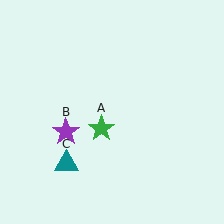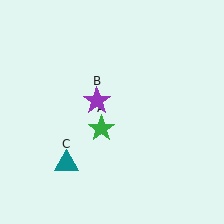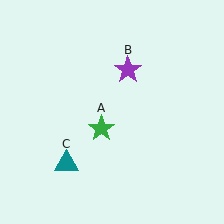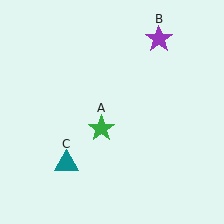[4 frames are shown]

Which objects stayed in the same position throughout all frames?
Green star (object A) and teal triangle (object C) remained stationary.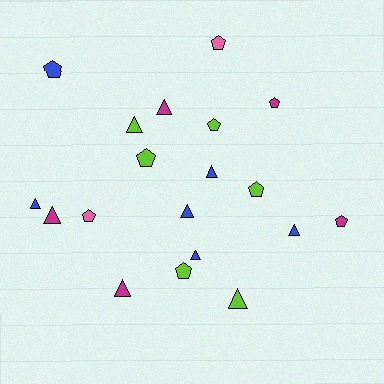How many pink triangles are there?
There are no pink triangles.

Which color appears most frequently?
Lime, with 6 objects.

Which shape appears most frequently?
Triangle, with 10 objects.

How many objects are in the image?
There are 19 objects.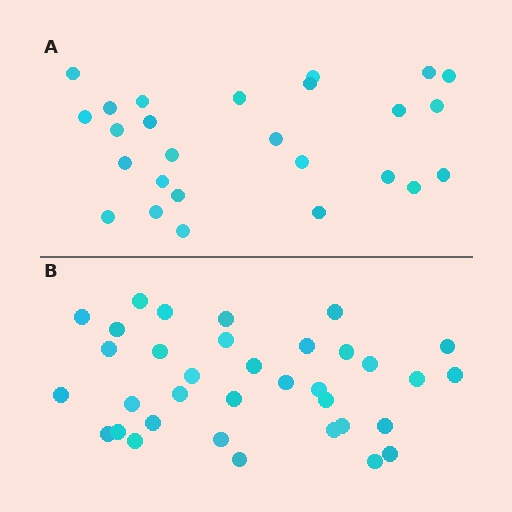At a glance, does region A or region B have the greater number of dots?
Region B (the bottom region) has more dots.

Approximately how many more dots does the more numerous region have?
Region B has roughly 8 or so more dots than region A.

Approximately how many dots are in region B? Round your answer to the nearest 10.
About 40 dots. (The exact count is 35, which rounds to 40.)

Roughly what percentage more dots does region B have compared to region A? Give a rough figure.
About 35% more.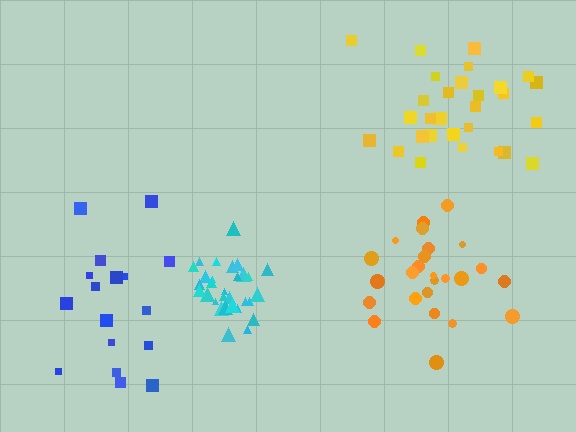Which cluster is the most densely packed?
Cyan.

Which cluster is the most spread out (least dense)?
Blue.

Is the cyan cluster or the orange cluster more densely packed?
Cyan.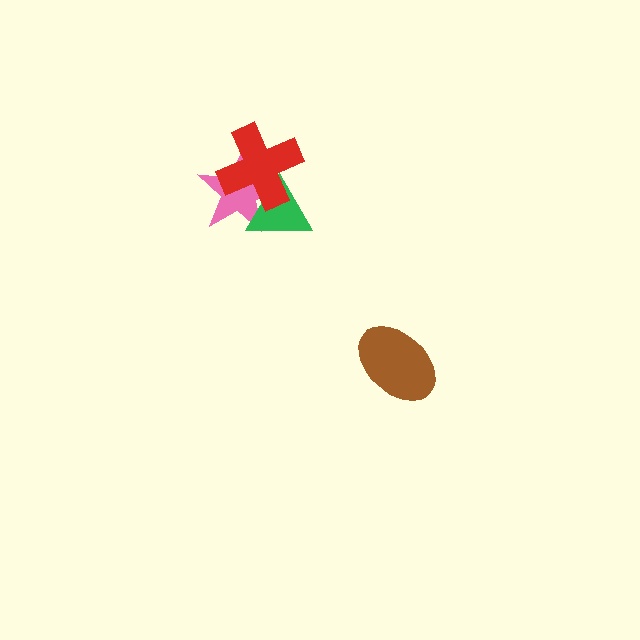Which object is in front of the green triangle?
The red cross is in front of the green triangle.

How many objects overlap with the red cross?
2 objects overlap with the red cross.